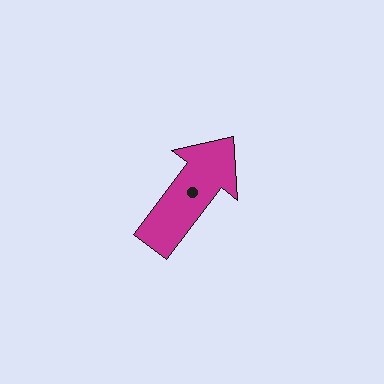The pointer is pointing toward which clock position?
Roughly 1 o'clock.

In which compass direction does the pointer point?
Northeast.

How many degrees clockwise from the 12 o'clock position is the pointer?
Approximately 37 degrees.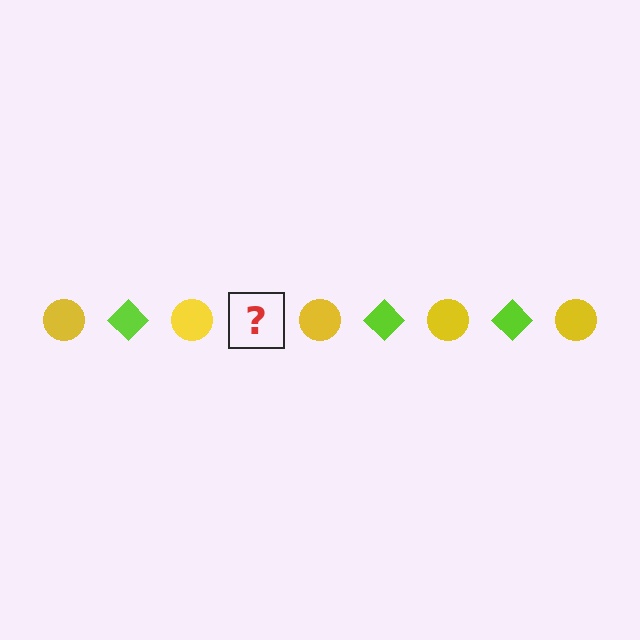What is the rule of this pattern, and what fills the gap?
The rule is that the pattern alternates between yellow circle and lime diamond. The gap should be filled with a lime diamond.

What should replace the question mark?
The question mark should be replaced with a lime diamond.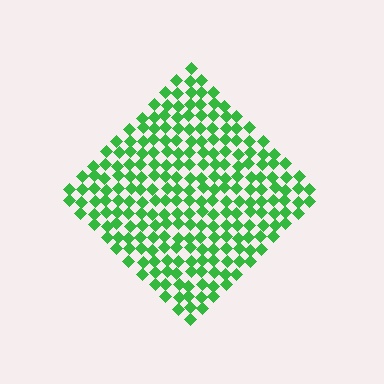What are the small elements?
The small elements are diamonds.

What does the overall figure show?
The overall figure shows a diamond.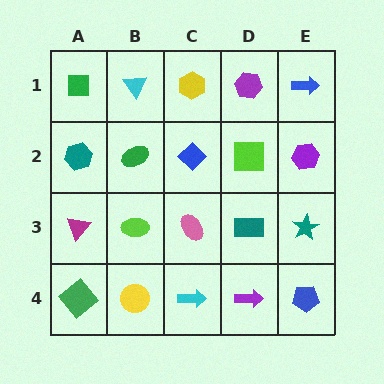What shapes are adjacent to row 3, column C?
A blue diamond (row 2, column C), a cyan arrow (row 4, column C), a lime ellipse (row 3, column B), a teal rectangle (row 3, column D).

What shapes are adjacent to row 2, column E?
A blue arrow (row 1, column E), a teal star (row 3, column E), a lime square (row 2, column D).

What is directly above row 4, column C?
A pink ellipse.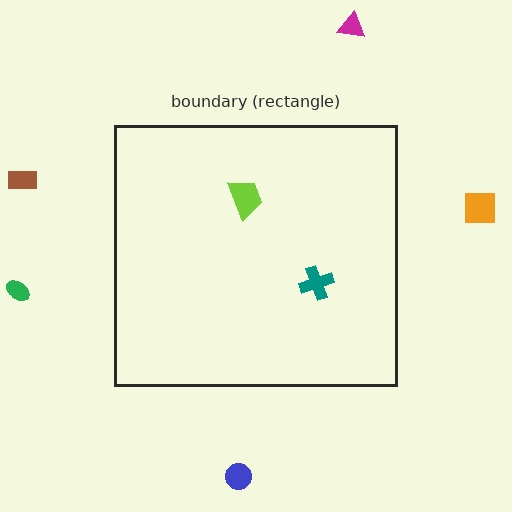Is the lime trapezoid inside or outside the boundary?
Inside.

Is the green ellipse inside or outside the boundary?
Outside.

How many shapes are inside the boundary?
2 inside, 5 outside.